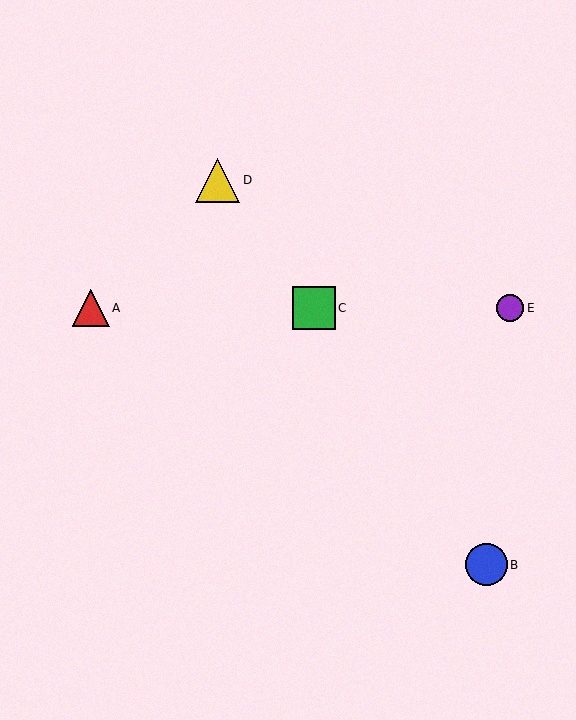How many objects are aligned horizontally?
3 objects (A, C, E) are aligned horizontally.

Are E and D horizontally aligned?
No, E is at y≈308 and D is at y≈180.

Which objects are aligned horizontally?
Objects A, C, E are aligned horizontally.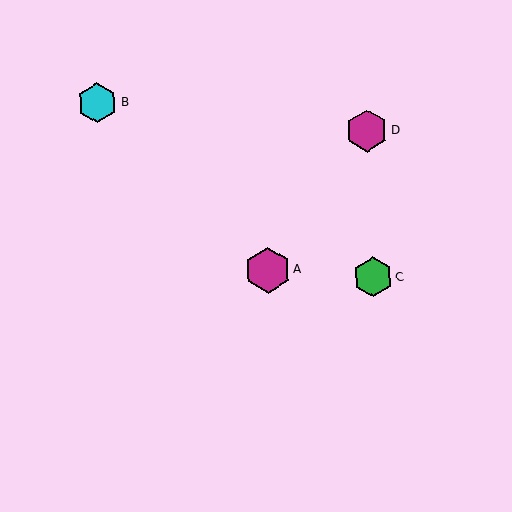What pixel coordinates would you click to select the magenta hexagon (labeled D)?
Click at (367, 131) to select the magenta hexagon D.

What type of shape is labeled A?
Shape A is a magenta hexagon.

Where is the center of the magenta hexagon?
The center of the magenta hexagon is at (367, 131).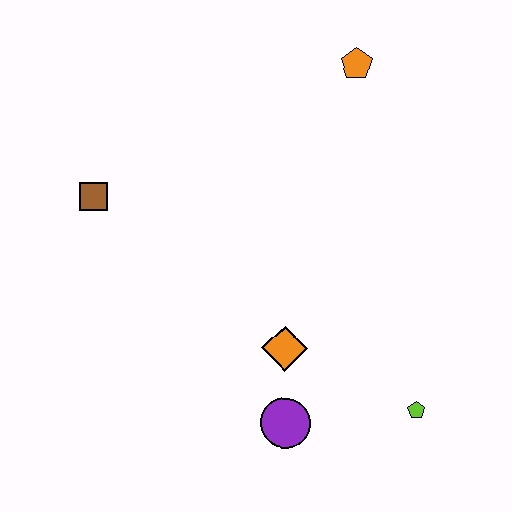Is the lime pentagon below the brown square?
Yes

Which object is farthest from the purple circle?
The orange pentagon is farthest from the purple circle.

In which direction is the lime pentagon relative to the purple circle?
The lime pentagon is to the right of the purple circle.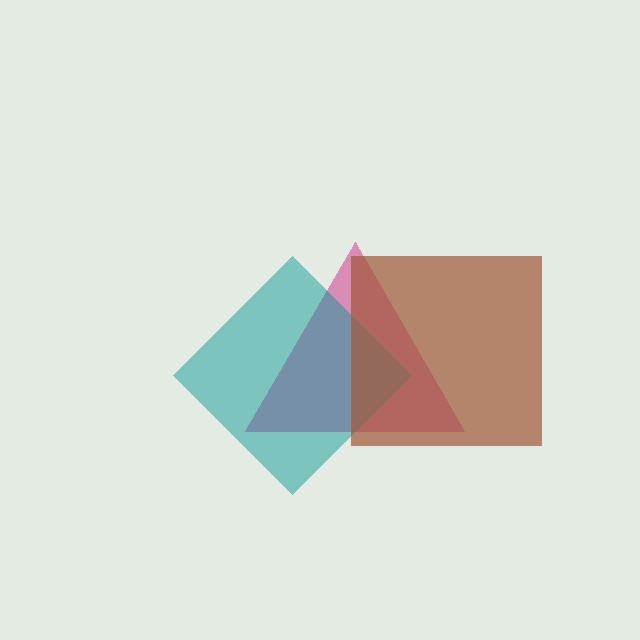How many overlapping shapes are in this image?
There are 3 overlapping shapes in the image.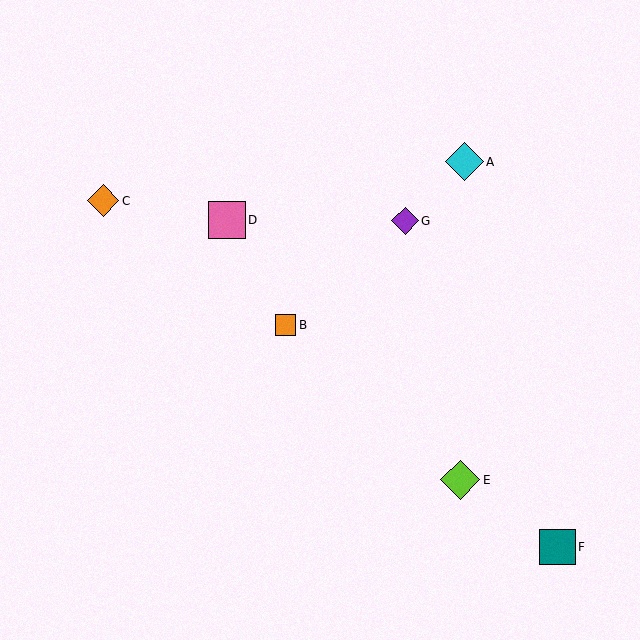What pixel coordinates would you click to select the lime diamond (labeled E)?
Click at (460, 480) to select the lime diamond E.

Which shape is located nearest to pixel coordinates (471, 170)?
The cyan diamond (labeled A) at (464, 162) is nearest to that location.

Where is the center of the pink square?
The center of the pink square is at (227, 220).